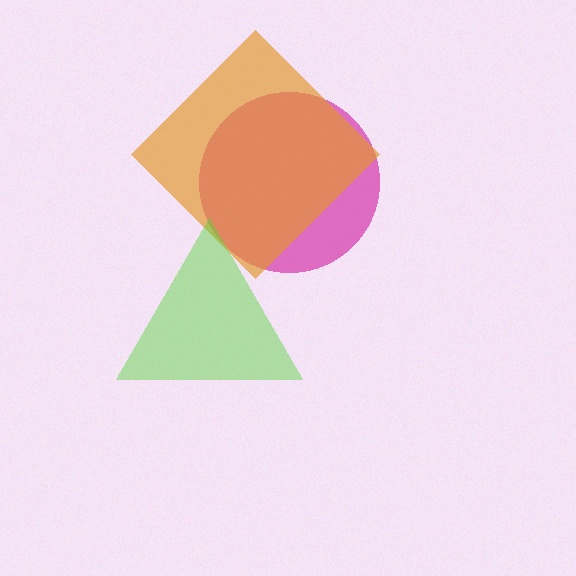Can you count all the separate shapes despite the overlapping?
Yes, there are 3 separate shapes.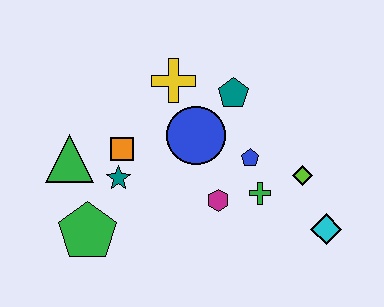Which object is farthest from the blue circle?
The cyan diamond is farthest from the blue circle.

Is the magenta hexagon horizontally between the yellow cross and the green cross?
Yes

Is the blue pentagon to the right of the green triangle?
Yes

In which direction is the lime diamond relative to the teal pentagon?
The lime diamond is below the teal pentagon.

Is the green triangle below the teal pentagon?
Yes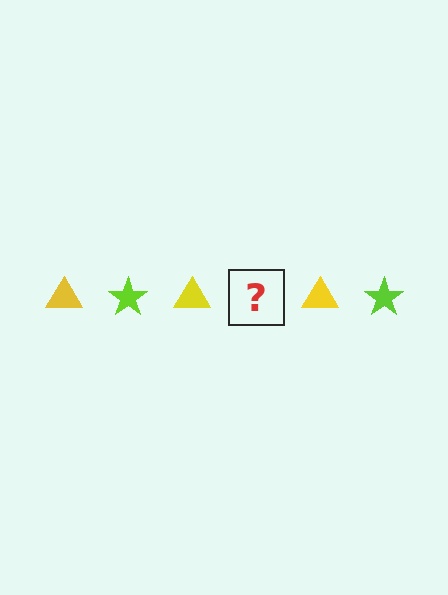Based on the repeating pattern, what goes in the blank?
The blank should be a lime star.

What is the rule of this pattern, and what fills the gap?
The rule is that the pattern alternates between yellow triangle and lime star. The gap should be filled with a lime star.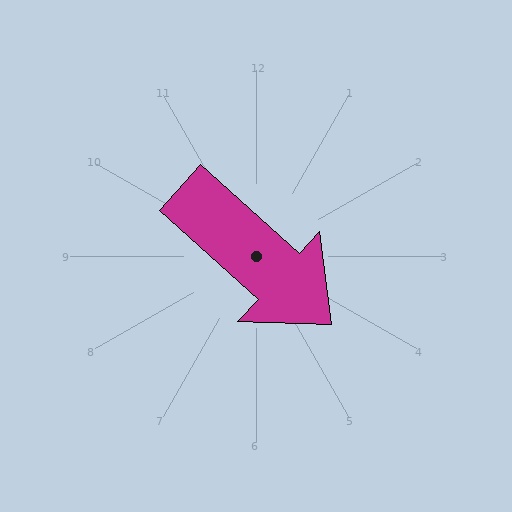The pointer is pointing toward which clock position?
Roughly 4 o'clock.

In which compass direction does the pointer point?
Southeast.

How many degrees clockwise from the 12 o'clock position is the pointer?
Approximately 132 degrees.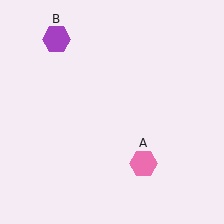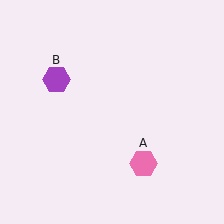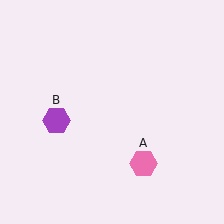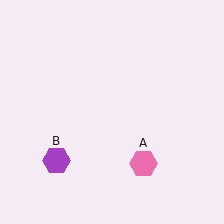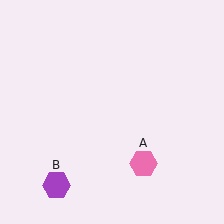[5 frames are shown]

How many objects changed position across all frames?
1 object changed position: purple hexagon (object B).